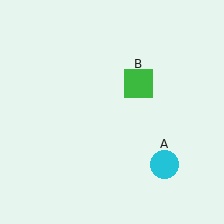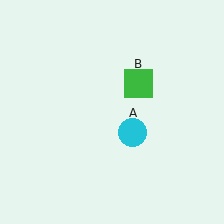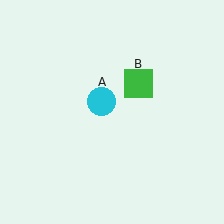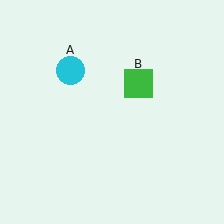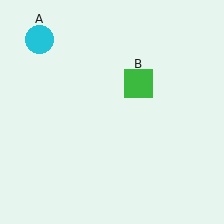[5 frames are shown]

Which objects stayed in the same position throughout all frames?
Green square (object B) remained stationary.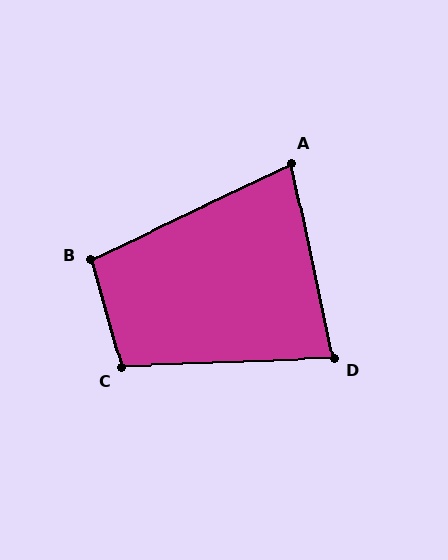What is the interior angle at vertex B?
Approximately 100 degrees (obtuse).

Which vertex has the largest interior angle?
C, at approximately 103 degrees.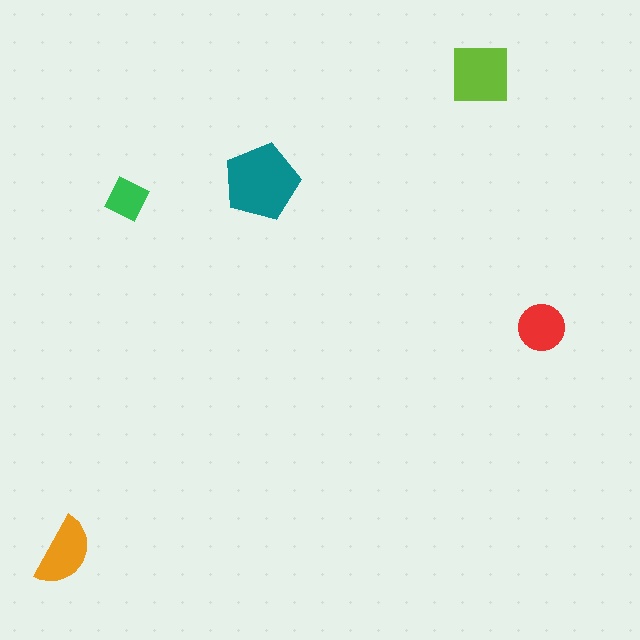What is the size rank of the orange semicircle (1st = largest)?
3rd.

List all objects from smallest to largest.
The green diamond, the red circle, the orange semicircle, the lime square, the teal pentagon.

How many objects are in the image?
There are 5 objects in the image.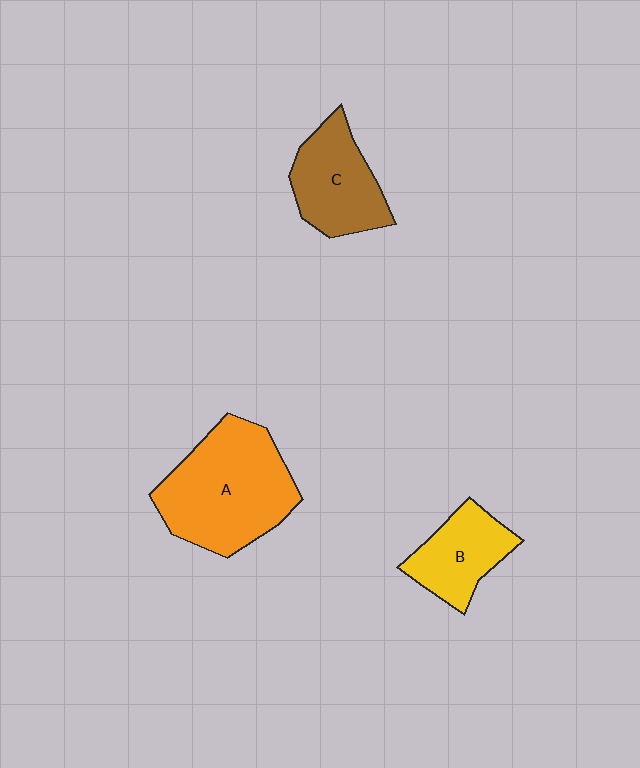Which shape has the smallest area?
Shape B (yellow).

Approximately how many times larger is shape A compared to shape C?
Approximately 1.6 times.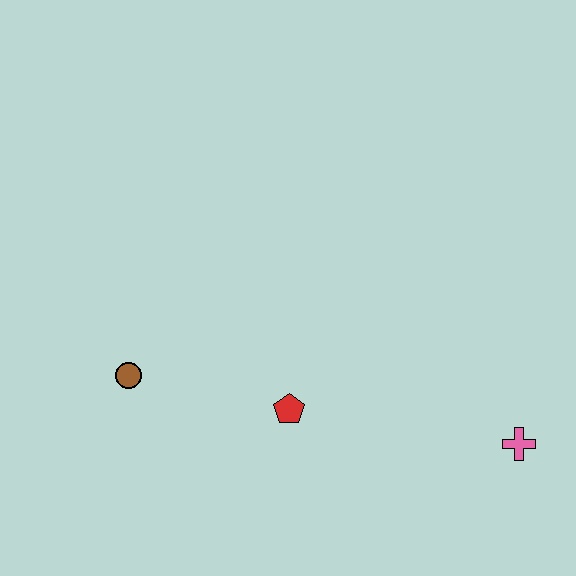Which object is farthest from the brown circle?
The pink cross is farthest from the brown circle.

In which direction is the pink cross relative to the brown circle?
The pink cross is to the right of the brown circle.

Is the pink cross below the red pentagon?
Yes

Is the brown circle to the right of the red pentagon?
No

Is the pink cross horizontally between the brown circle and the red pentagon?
No